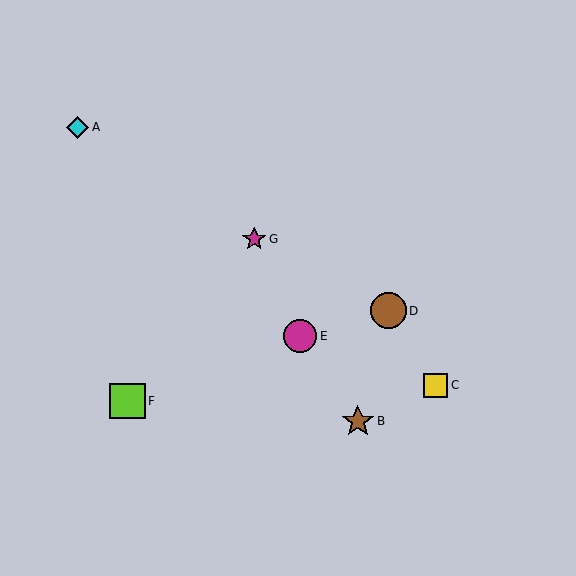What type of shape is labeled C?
Shape C is a yellow square.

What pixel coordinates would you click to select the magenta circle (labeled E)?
Click at (300, 336) to select the magenta circle E.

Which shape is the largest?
The lime square (labeled F) is the largest.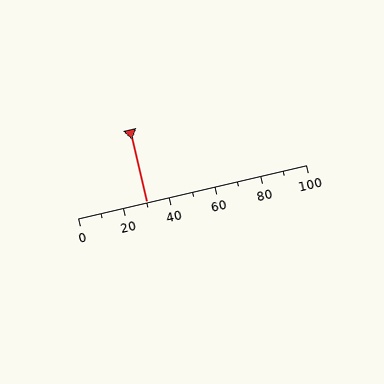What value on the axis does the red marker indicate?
The marker indicates approximately 30.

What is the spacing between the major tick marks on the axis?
The major ticks are spaced 20 apart.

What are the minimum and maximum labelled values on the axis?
The axis runs from 0 to 100.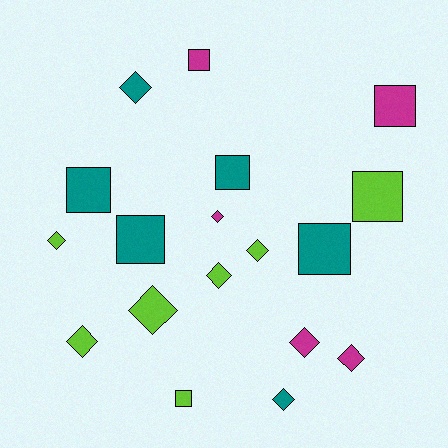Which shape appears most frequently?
Diamond, with 10 objects.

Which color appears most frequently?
Lime, with 7 objects.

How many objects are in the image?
There are 18 objects.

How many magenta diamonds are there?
There are 3 magenta diamonds.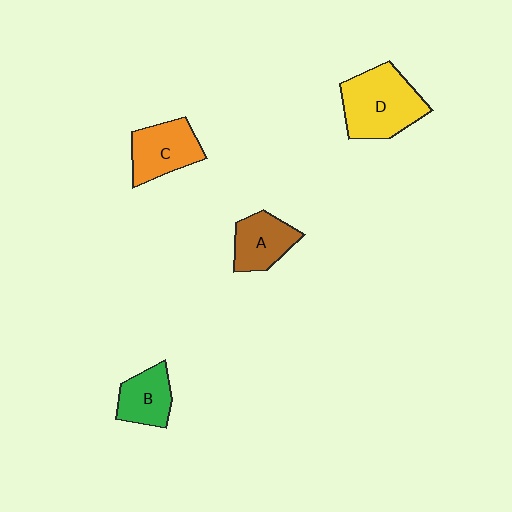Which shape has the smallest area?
Shape B (green).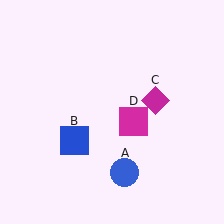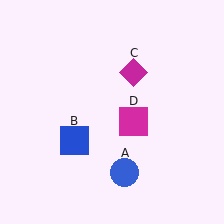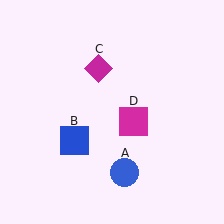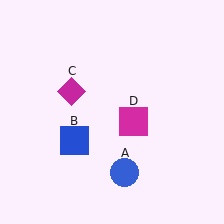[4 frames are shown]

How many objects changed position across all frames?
1 object changed position: magenta diamond (object C).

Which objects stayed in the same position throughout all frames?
Blue circle (object A) and blue square (object B) and magenta square (object D) remained stationary.